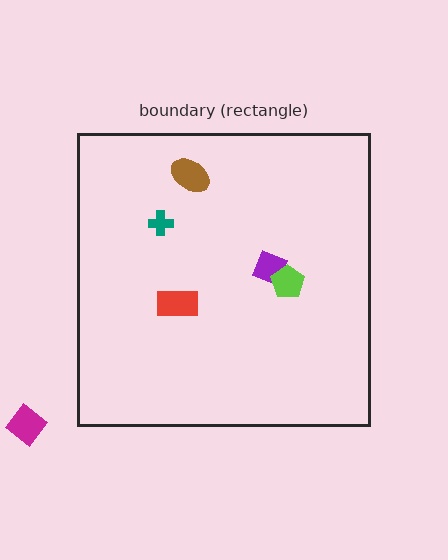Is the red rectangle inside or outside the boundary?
Inside.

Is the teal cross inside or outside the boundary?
Inside.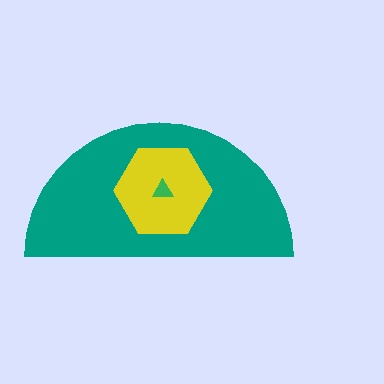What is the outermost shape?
The teal semicircle.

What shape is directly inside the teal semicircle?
The yellow hexagon.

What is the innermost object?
The green triangle.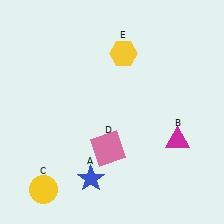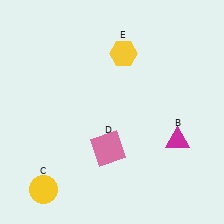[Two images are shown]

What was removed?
The blue star (A) was removed in Image 2.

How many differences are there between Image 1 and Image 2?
There is 1 difference between the two images.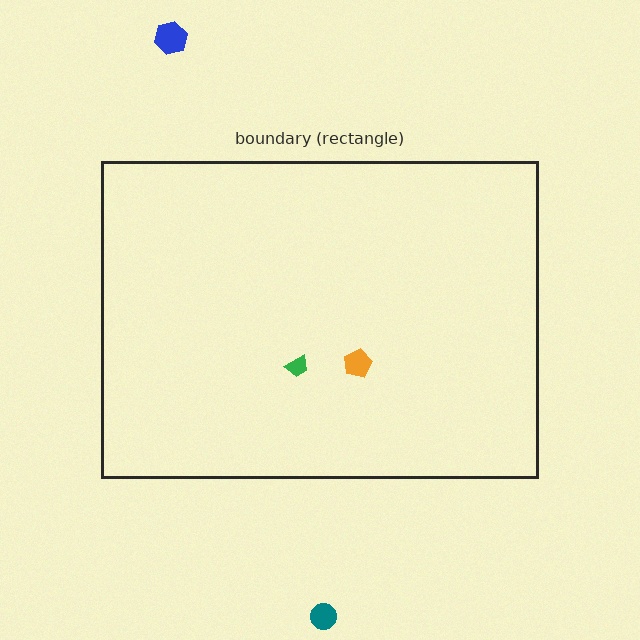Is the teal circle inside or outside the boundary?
Outside.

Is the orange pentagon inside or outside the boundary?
Inside.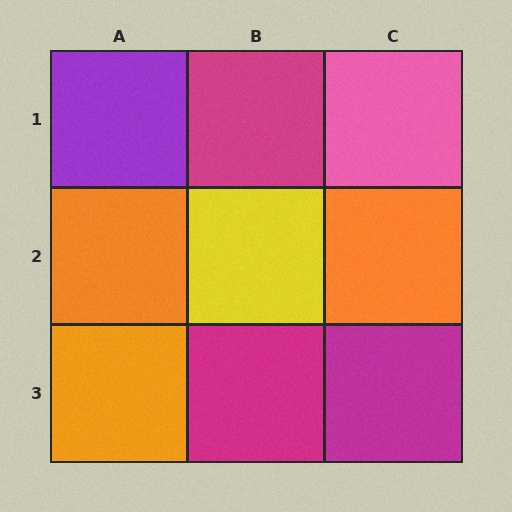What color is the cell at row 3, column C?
Magenta.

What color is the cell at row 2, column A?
Orange.